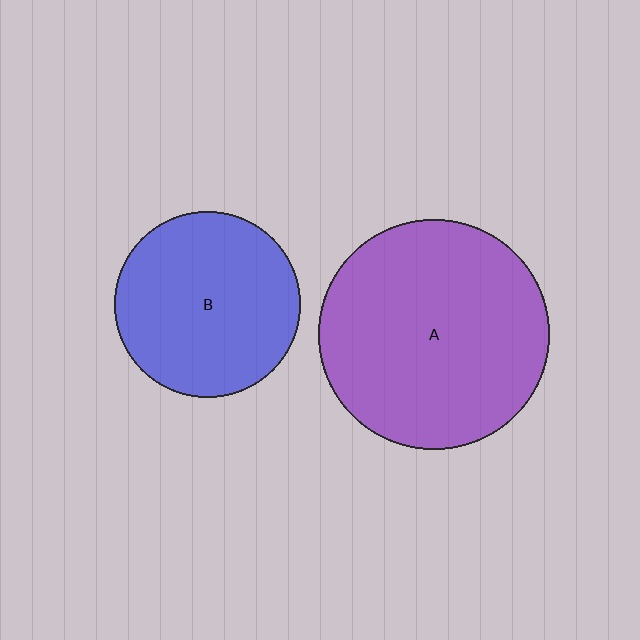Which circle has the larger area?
Circle A (purple).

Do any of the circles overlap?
No, none of the circles overlap.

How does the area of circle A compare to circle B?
Approximately 1.5 times.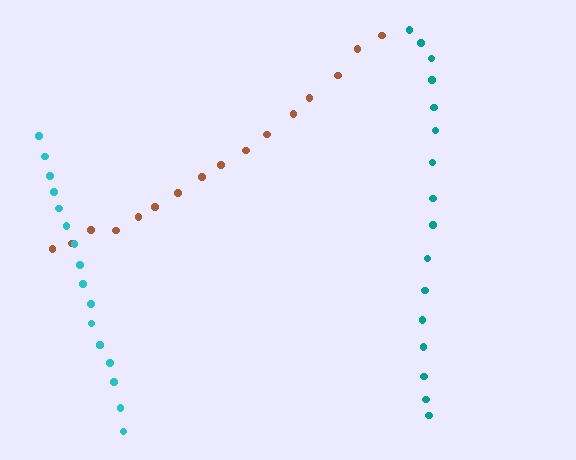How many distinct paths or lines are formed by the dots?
There are 3 distinct paths.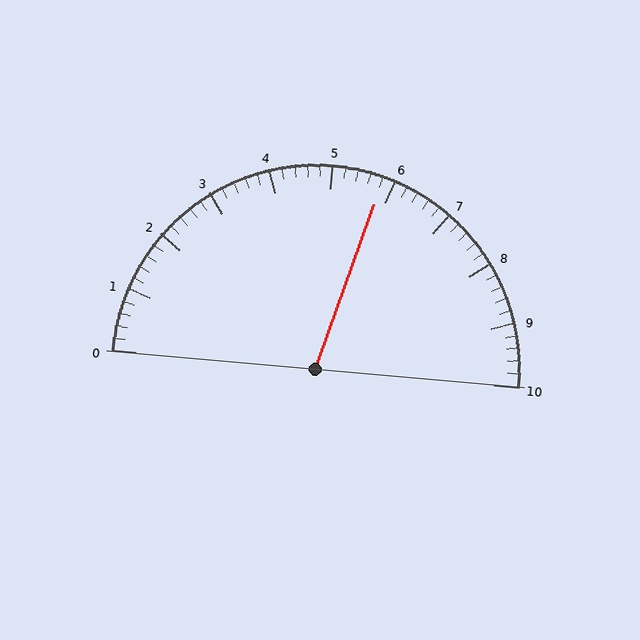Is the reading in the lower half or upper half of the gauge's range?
The reading is in the upper half of the range (0 to 10).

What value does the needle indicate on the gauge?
The needle indicates approximately 5.8.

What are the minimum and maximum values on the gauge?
The gauge ranges from 0 to 10.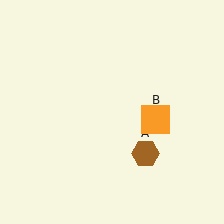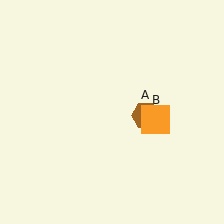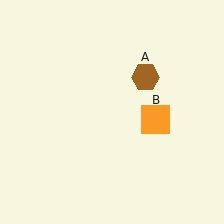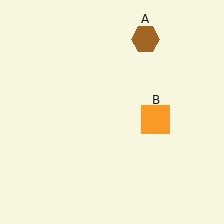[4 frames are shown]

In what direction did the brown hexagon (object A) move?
The brown hexagon (object A) moved up.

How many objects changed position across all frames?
1 object changed position: brown hexagon (object A).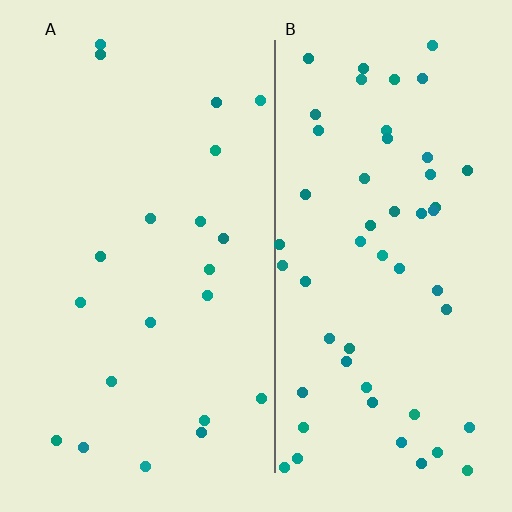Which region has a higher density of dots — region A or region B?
B (the right).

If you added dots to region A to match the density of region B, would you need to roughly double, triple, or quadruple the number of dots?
Approximately triple.